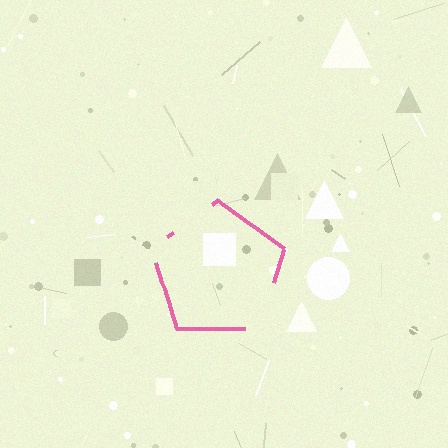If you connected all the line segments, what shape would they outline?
They would outline a pentagon.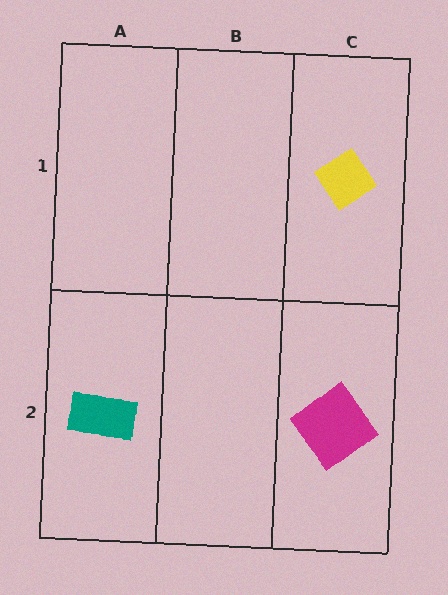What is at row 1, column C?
A yellow diamond.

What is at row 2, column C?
A magenta diamond.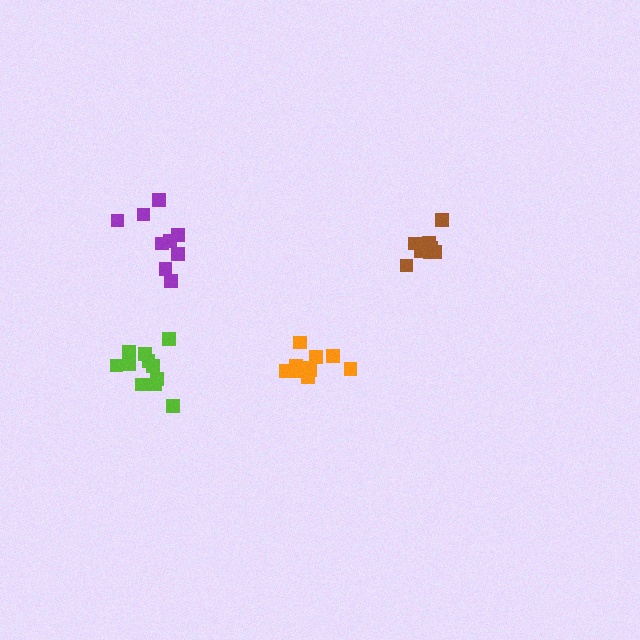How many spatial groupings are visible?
There are 4 spatial groupings.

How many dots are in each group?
Group 1: 8 dots, Group 2: 9 dots, Group 3: 11 dots, Group 4: 10 dots (38 total).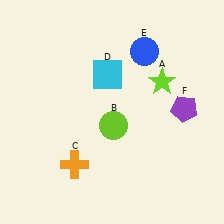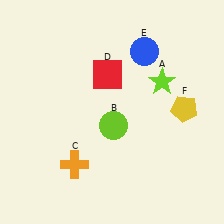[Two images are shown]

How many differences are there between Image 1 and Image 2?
There are 2 differences between the two images.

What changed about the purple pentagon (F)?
In Image 1, F is purple. In Image 2, it changed to yellow.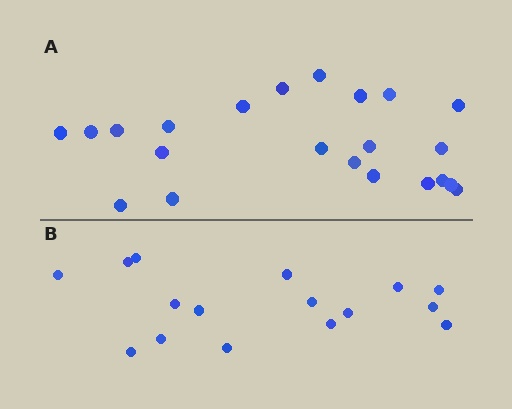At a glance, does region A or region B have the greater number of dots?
Region A (the top region) has more dots.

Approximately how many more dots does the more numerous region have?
Region A has about 6 more dots than region B.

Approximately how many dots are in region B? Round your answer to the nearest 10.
About 20 dots. (The exact count is 16, which rounds to 20.)